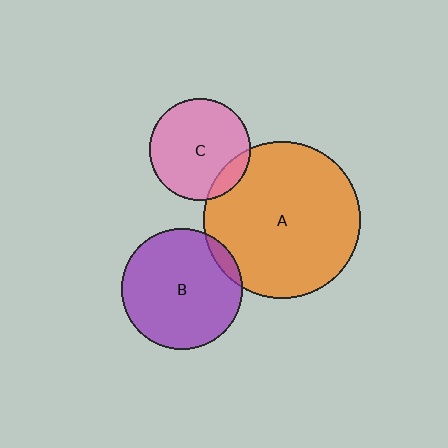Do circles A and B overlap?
Yes.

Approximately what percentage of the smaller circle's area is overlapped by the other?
Approximately 5%.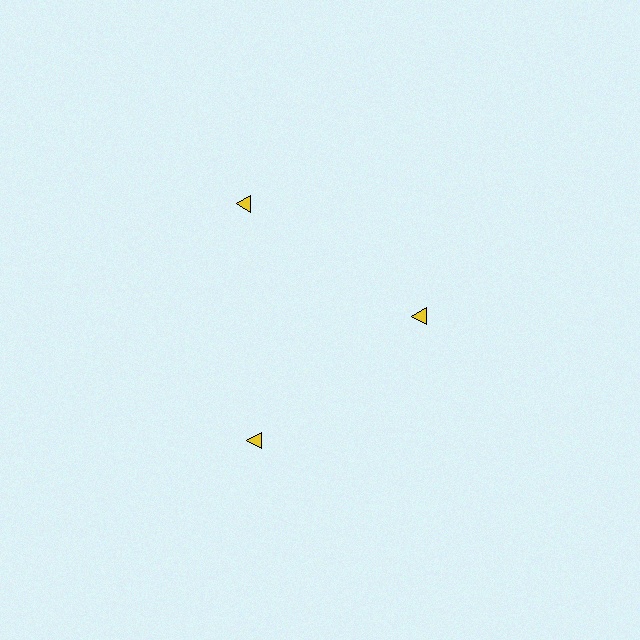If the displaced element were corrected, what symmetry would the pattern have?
It would have 3-fold rotational symmetry — the pattern would map onto itself every 120 degrees.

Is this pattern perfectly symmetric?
No. The 3 yellow triangles are arranged in a ring, but one element near the 3 o'clock position is pulled inward toward the center, breaking the 3-fold rotational symmetry.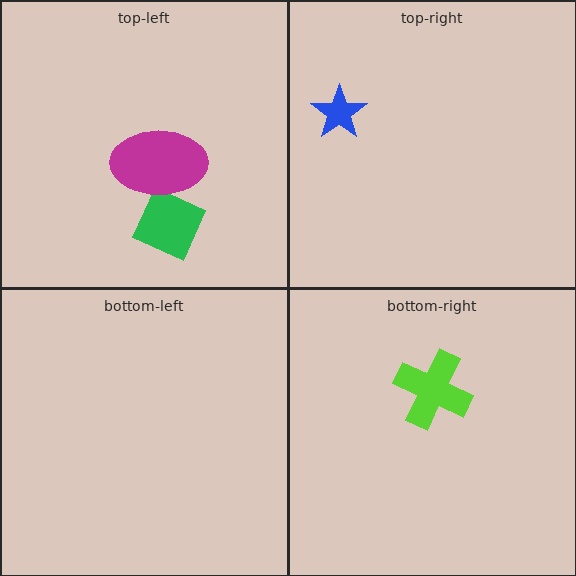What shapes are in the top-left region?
The green diamond, the magenta ellipse.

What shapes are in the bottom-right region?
The lime cross.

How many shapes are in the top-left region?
2.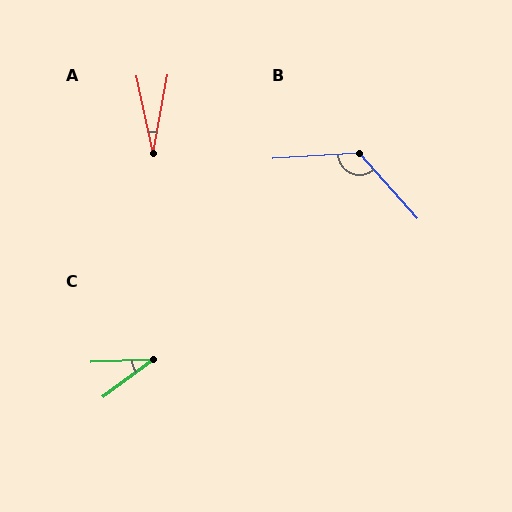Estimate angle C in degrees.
Approximately 35 degrees.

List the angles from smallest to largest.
A (23°), C (35°), B (128°).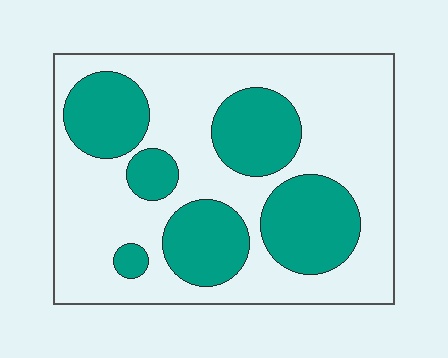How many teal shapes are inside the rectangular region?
6.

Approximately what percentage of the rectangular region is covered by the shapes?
Approximately 35%.